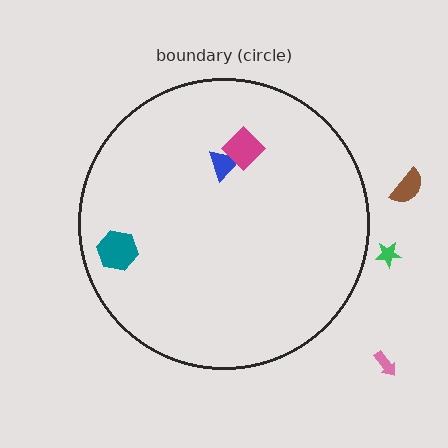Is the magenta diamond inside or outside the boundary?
Inside.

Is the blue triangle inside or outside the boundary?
Inside.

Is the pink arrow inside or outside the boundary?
Outside.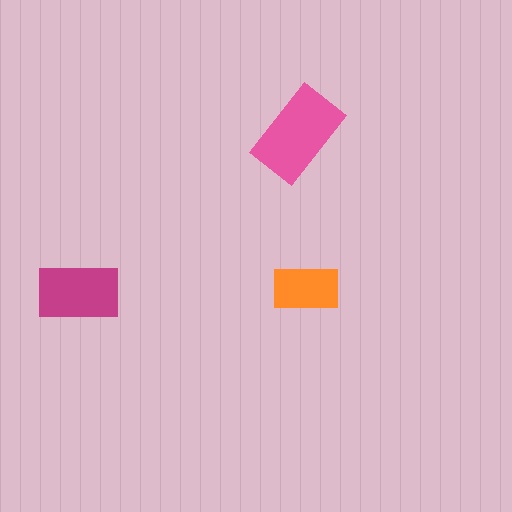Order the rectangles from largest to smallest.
the pink one, the magenta one, the orange one.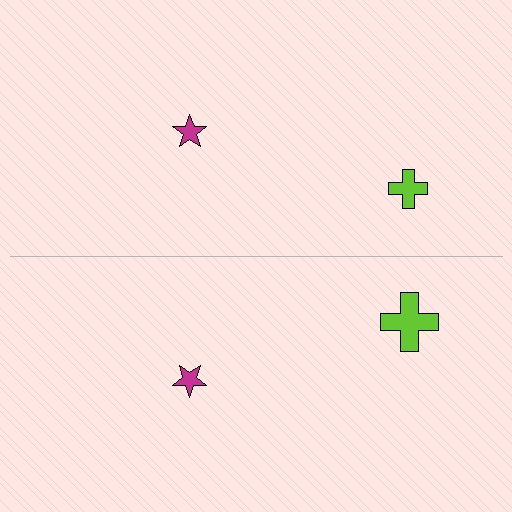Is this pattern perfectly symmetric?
No, the pattern is not perfectly symmetric. The lime cross on the bottom side has a different size than its mirror counterpart.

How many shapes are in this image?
There are 4 shapes in this image.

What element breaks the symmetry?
The lime cross on the bottom side has a different size than its mirror counterpart.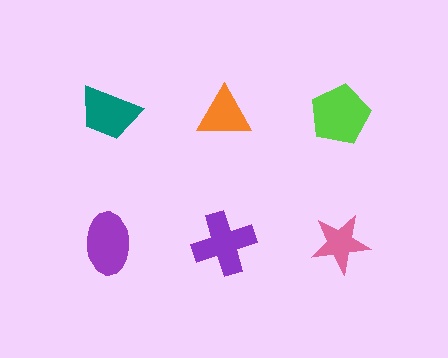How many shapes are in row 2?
3 shapes.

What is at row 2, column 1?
A purple ellipse.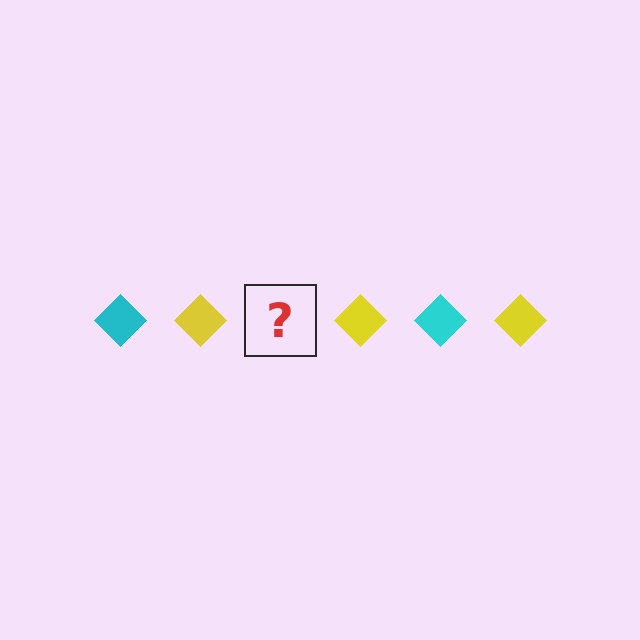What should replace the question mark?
The question mark should be replaced with a cyan diamond.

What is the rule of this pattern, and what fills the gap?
The rule is that the pattern cycles through cyan, yellow diamonds. The gap should be filled with a cyan diamond.